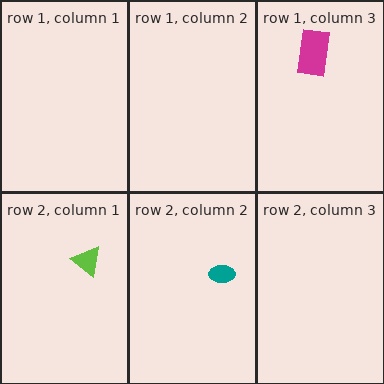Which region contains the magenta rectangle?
The row 1, column 3 region.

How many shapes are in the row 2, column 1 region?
1.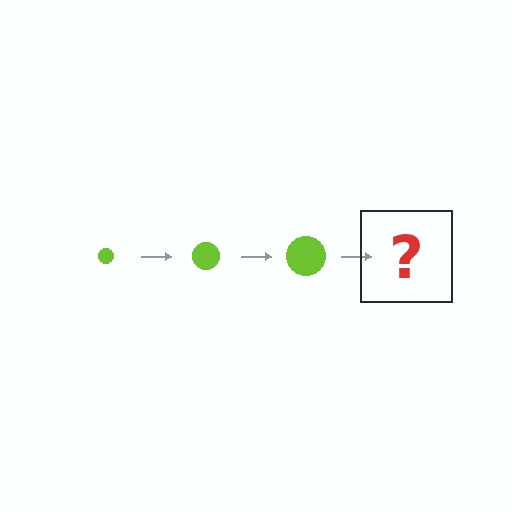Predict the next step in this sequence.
The next step is a lime circle, larger than the previous one.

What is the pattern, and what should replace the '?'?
The pattern is that the circle gets progressively larger each step. The '?' should be a lime circle, larger than the previous one.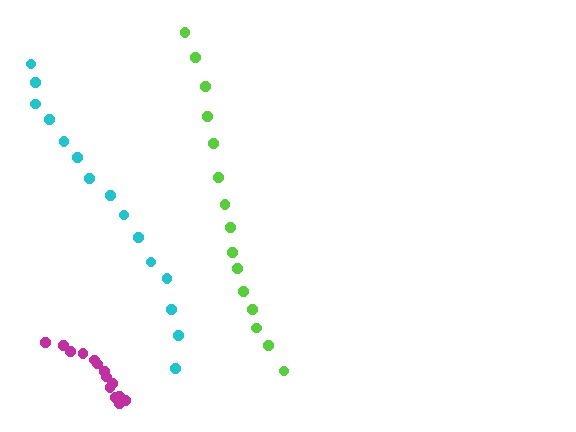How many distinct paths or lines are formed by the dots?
There are 3 distinct paths.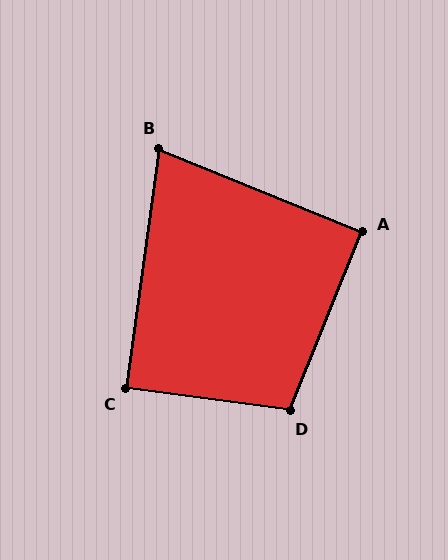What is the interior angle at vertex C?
Approximately 90 degrees (approximately right).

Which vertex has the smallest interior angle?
B, at approximately 76 degrees.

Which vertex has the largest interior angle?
D, at approximately 104 degrees.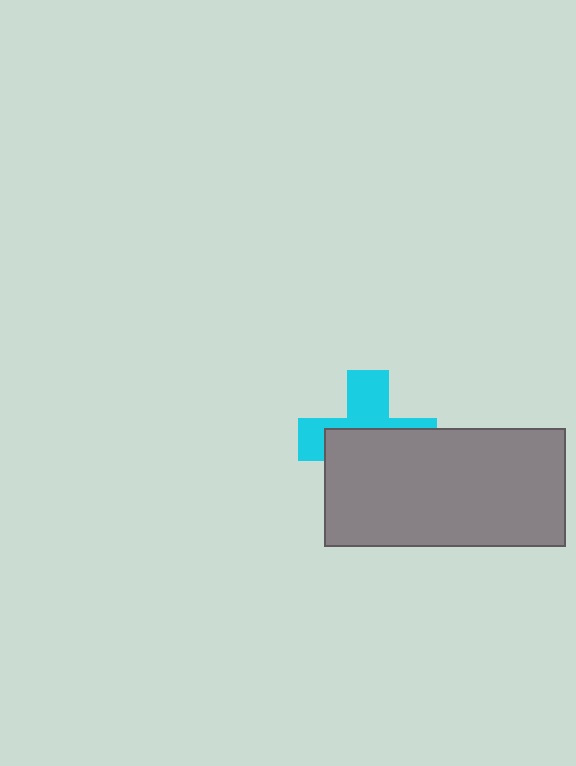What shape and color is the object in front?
The object in front is a gray rectangle.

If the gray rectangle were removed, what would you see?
You would see the complete cyan cross.